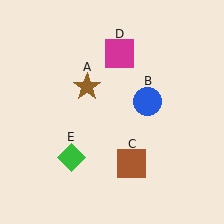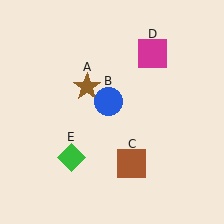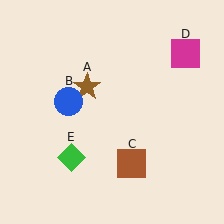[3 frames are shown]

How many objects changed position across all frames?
2 objects changed position: blue circle (object B), magenta square (object D).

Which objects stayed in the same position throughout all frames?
Brown star (object A) and brown square (object C) and green diamond (object E) remained stationary.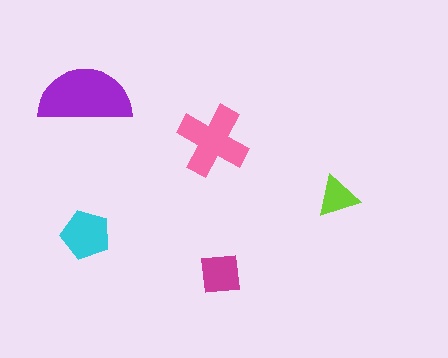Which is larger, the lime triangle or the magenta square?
The magenta square.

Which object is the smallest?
The lime triangle.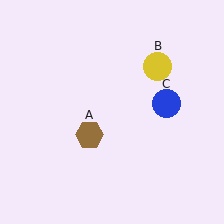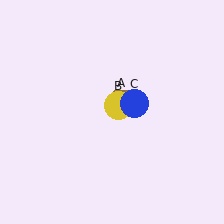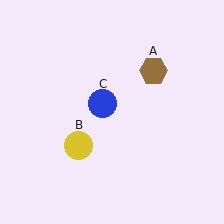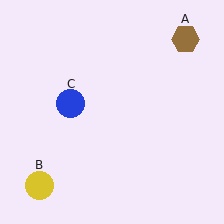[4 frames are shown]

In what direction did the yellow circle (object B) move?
The yellow circle (object B) moved down and to the left.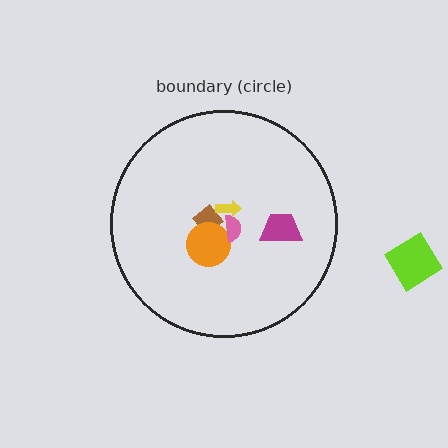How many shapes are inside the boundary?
5 inside, 1 outside.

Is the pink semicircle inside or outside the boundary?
Inside.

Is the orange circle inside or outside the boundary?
Inside.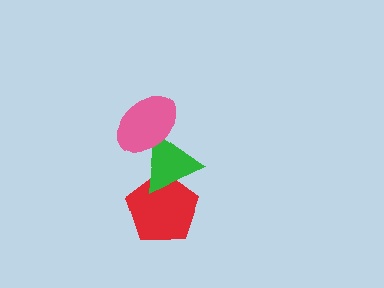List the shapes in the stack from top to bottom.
From top to bottom: the pink ellipse, the green triangle, the red pentagon.